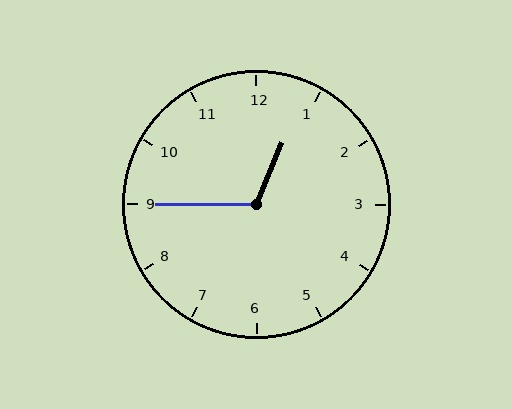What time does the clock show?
12:45.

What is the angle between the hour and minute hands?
Approximately 112 degrees.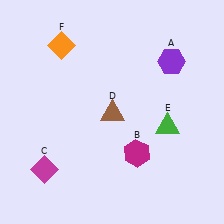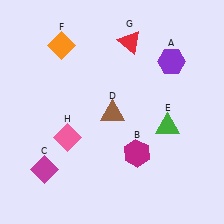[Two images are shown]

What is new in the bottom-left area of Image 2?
A pink diamond (H) was added in the bottom-left area of Image 2.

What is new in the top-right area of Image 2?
A red triangle (G) was added in the top-right area of Image 2.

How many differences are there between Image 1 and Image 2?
There are 2 differences between the two images.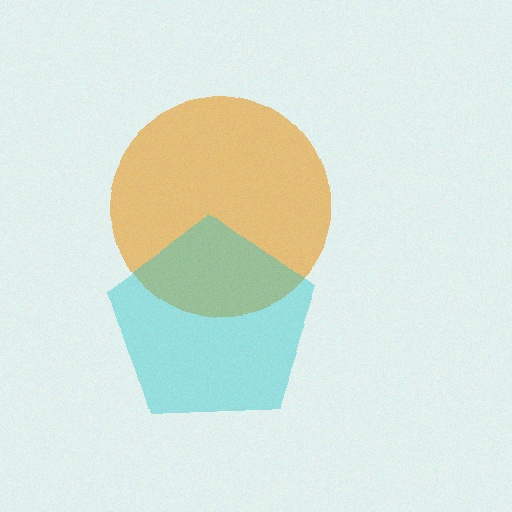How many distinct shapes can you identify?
There are 2 distinct shapes: an orange circle, a cyan pentagon.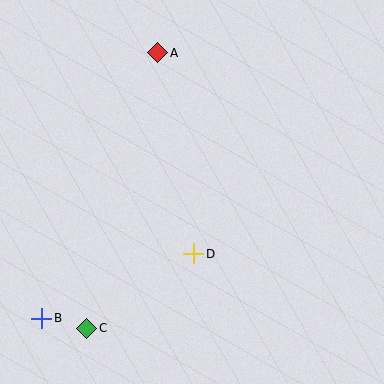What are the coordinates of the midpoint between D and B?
The midpoint between D and B is at (118, 286).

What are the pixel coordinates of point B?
Point B is at (42, 318).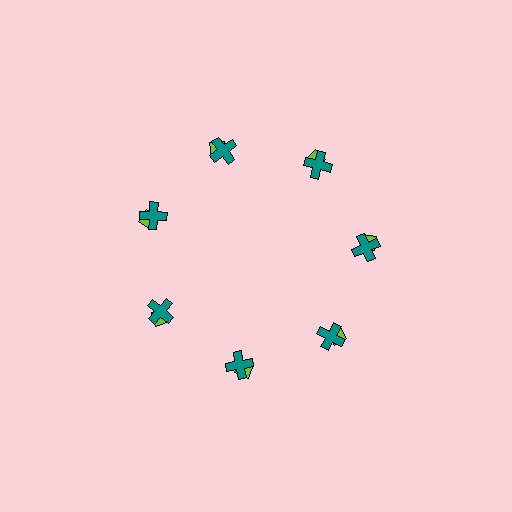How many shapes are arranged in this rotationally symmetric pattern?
There are 14 shapes, arranged in 7 groups of 2.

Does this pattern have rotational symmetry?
Yes, this pattern has 7-fold rotational symmetry. It looks the same after rotating 51 degrees around the center.